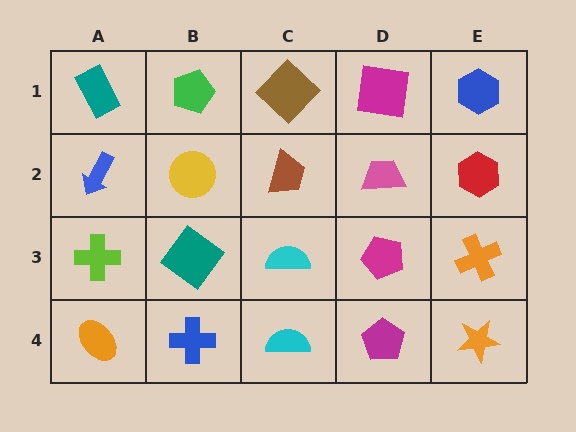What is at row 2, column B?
A yellow circle.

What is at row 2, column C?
A brown trapezoid.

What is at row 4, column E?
An orange star.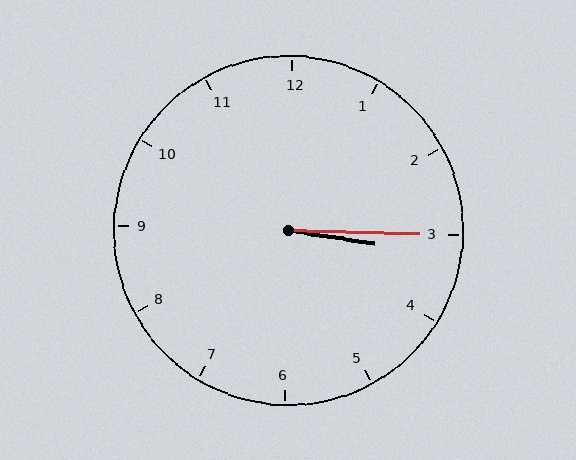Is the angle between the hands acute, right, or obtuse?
It is acute.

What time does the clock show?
3:15.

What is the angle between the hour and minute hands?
Approximately 8 degrees.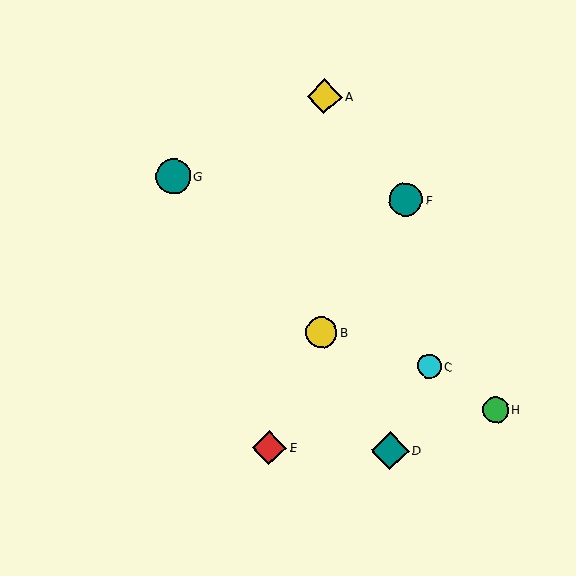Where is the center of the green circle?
The center of the green circle is at (495, 410).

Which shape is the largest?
The teal diamond (labeled D) is the largest.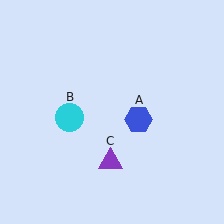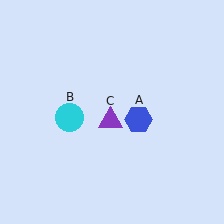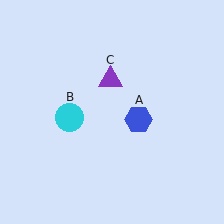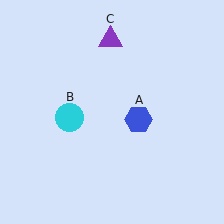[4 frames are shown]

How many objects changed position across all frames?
1 object changed position: purple triangle (object C).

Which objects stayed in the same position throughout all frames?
Blue hexagon (object A) and cyan circle (object B) remained stationary.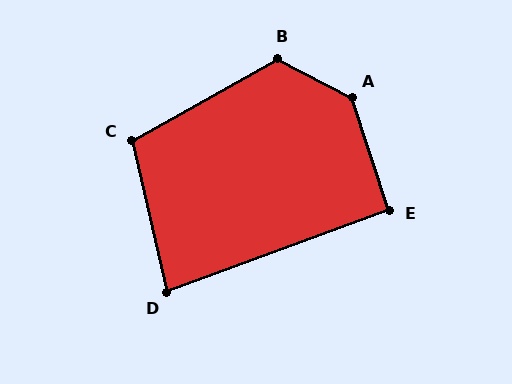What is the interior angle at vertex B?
Approximately 123 degrees (obtuse).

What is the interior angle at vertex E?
Approximately 92 degrees (approximately right).